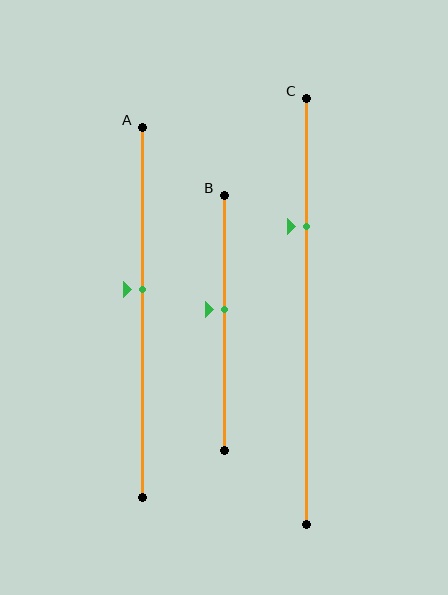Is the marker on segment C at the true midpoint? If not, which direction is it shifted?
No, the marker on segment C is shifted upward by about 20% of the segment length.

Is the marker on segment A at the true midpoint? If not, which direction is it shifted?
No, the marker on segment A is shifted upward by about 6% of the segment length.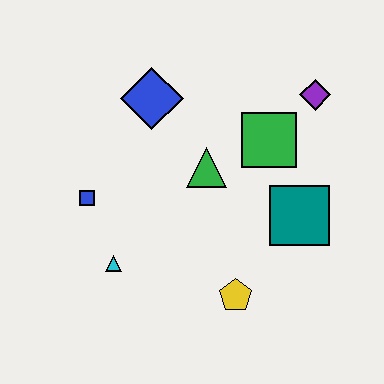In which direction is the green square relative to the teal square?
The green square is above the teal square.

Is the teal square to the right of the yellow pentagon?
Yes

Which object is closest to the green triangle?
The green square is closest to the green triangle.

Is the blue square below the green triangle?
Yes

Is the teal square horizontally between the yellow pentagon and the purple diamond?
Yes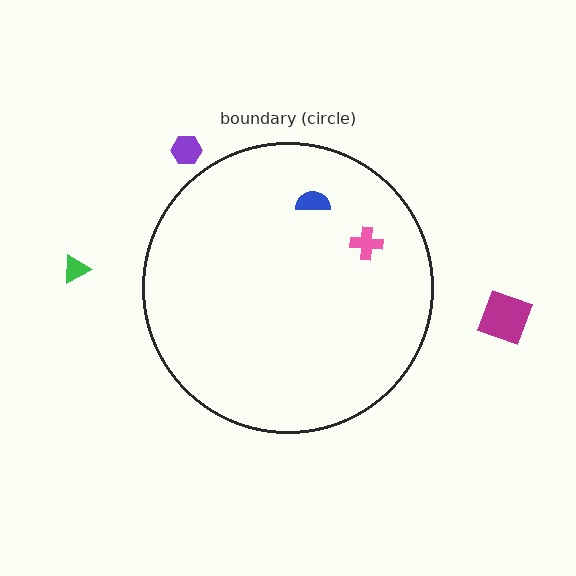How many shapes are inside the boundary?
2 inside, 3 outside.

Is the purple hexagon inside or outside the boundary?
Outside.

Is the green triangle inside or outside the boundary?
Outside.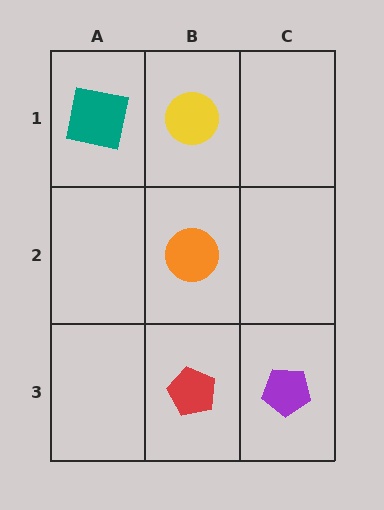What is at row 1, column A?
A teal square.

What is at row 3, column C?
A purple pentagon.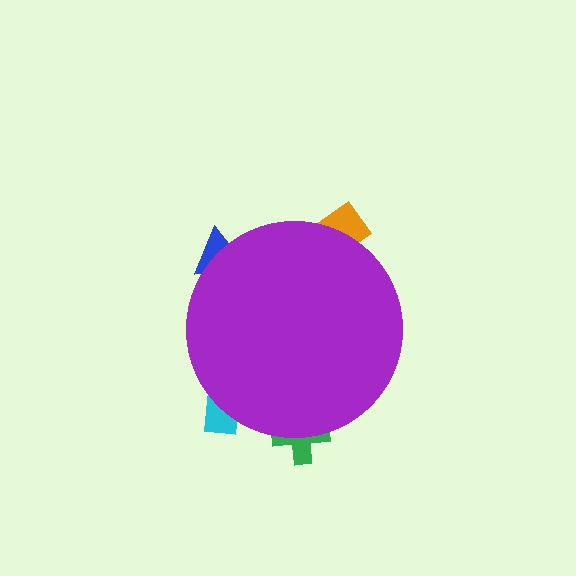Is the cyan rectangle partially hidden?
Yes, the cyan rectangle is partially hidden behind the purple circle.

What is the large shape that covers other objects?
A purple circle.